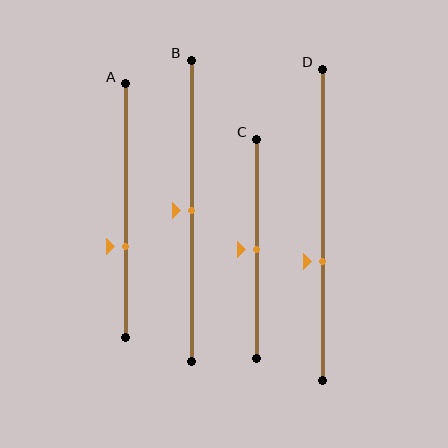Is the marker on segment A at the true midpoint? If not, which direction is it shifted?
No, the marker on segment A is shifted downward by about 14% of the segment length.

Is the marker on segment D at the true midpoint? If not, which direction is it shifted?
No, the marker on segment D is shifted downward by about 12% of the segment length.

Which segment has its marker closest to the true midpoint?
Segment B has its marker closest to the true midpoint.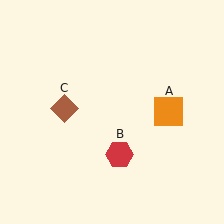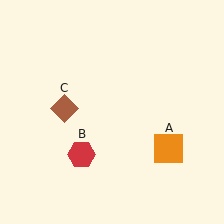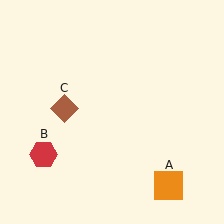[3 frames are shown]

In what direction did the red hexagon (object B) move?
The red hexagon (object B) moved left.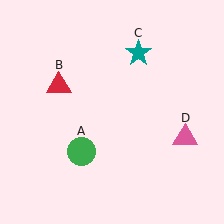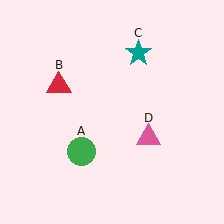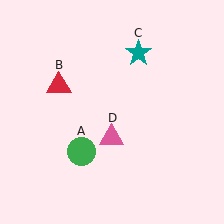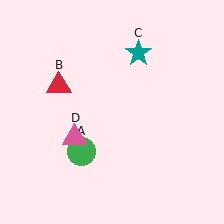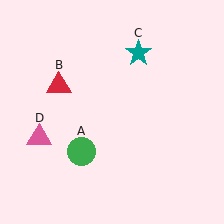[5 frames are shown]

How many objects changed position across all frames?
1 object changed position: pink triangle (object D).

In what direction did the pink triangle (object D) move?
The pink triangle (object D) moved left.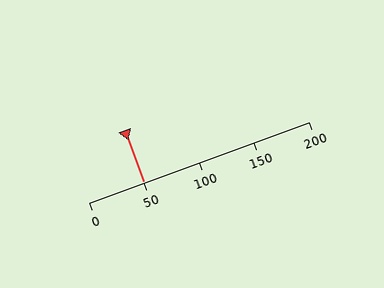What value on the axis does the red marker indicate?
The marker indicates approximately 50.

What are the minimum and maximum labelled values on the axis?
The axis runs from 0 to 200.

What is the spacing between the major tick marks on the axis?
The major ticks are spaced 50 apart.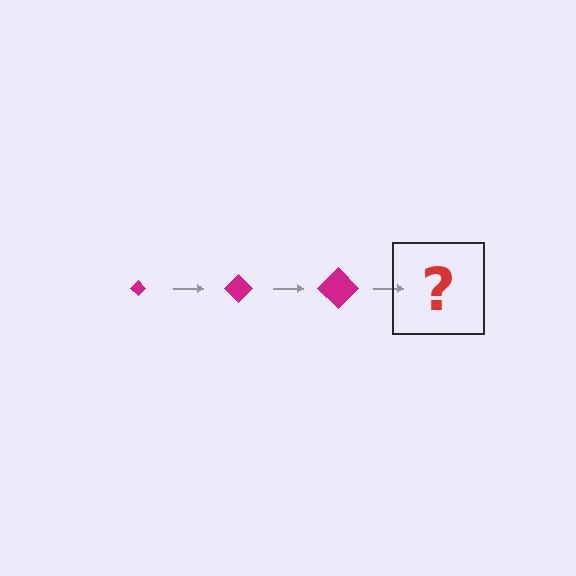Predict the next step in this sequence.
The next step is a magenta diamond, larger than the previous one.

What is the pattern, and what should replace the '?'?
The pattern is that the diamond gets progressively larger each step. The '?' should be a magenta diamond, larger than the previous one.